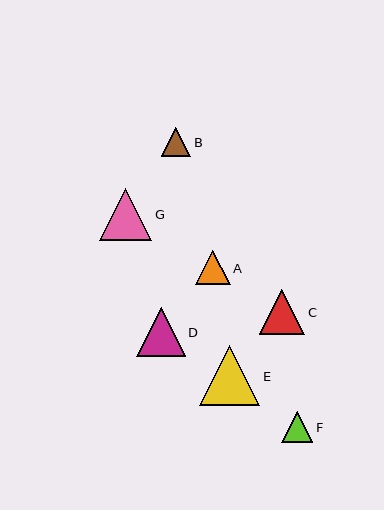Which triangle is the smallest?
Triangle B is the smallest with a size of approximately 29 pixels.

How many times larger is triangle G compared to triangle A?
Triangle G is approximately 1.5 times the size of triangle A.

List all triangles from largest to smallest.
From largest to smallest: E, G, D, C, A, F, B.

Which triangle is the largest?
Triangle E is the largest with a size of approximately 60 pixels.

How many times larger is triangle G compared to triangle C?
Triangle G is approximately 1.1 times the size of triangle C.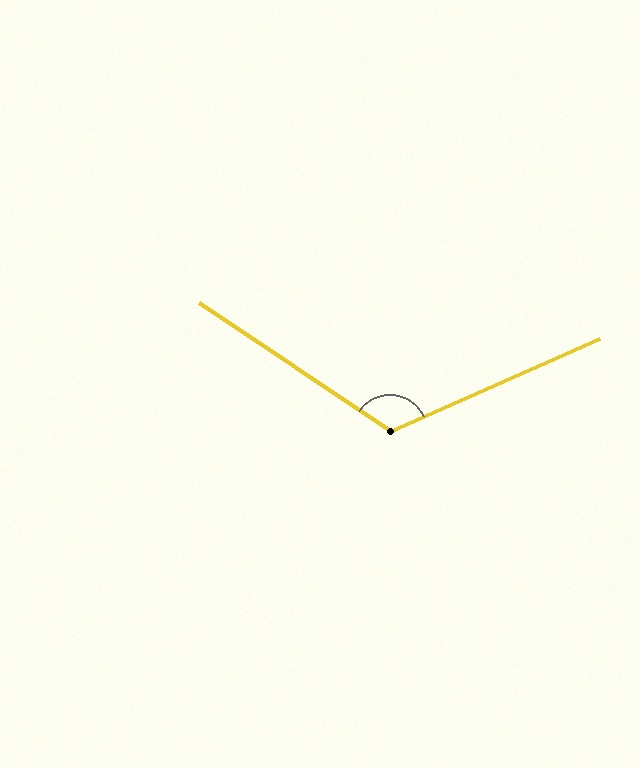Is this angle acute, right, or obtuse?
It is obtuse.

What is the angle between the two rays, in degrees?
Approximately 122 degrees.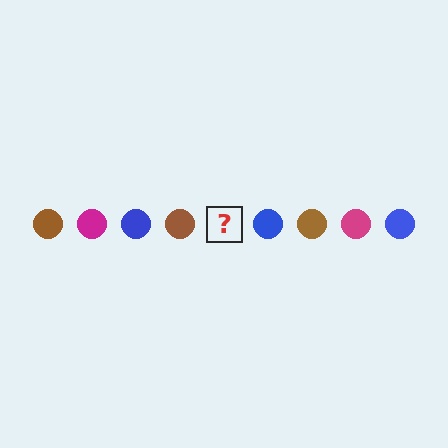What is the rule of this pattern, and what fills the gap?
The rule is that the pattern cycles through brown, magenta, blue circles. The gap should be filled with a magenta circle.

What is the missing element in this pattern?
The missing element is a magenta circle.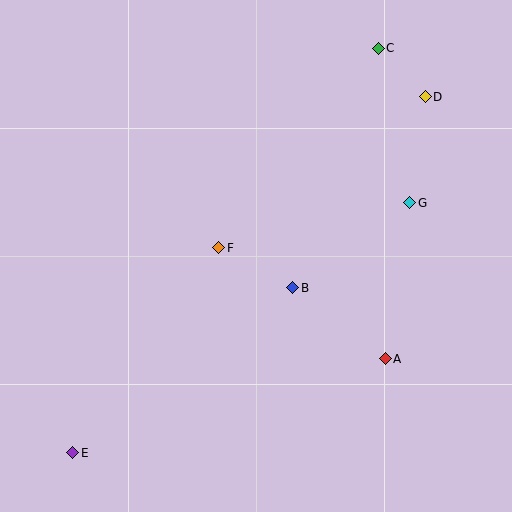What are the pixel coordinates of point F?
Point F is at (219, 248).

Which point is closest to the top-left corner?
Point F is closest to the top-left corner.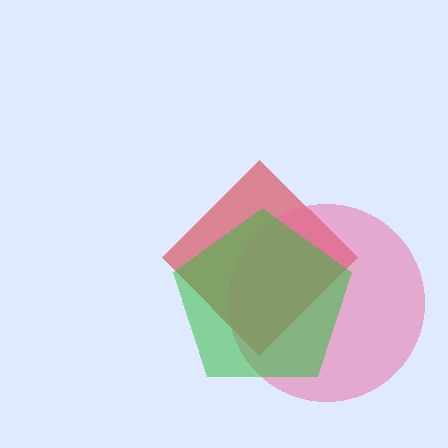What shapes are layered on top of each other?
The layered shapes are: a red diamond, a pink circle, a green pentagon.